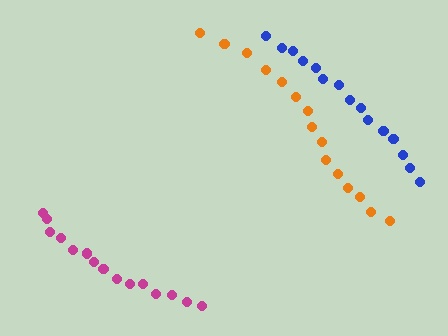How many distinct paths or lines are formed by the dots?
There are 3 distinct paths.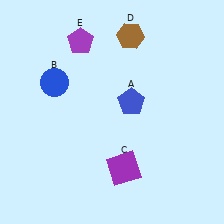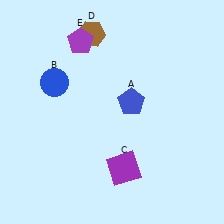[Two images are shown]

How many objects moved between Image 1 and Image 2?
1 object moved between the two images.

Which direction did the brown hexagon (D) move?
The brown hexagon (D) moved left.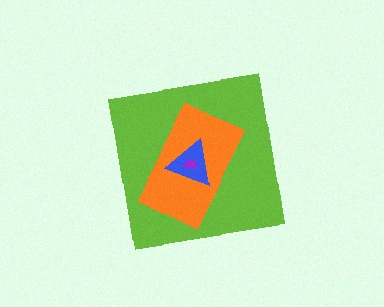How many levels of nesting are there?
4.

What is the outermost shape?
The lime square.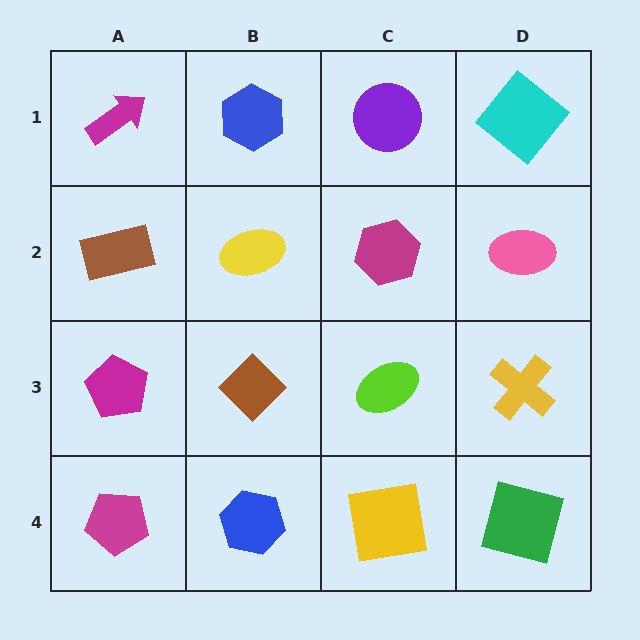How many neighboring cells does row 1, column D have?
2.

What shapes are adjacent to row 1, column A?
A brown rectangle (row 2, column A), a blue hexagon (row 1, column B).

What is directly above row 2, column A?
A magenta arrow.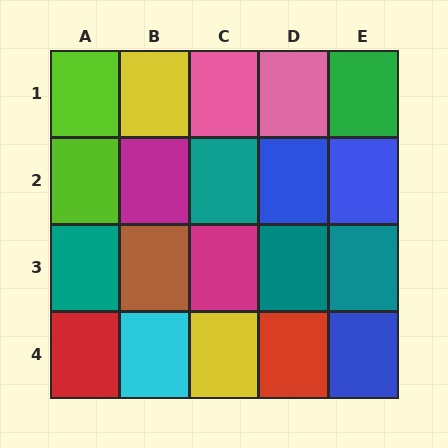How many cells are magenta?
2 cells are magenta.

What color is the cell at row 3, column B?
Brown.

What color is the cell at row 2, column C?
Teal.